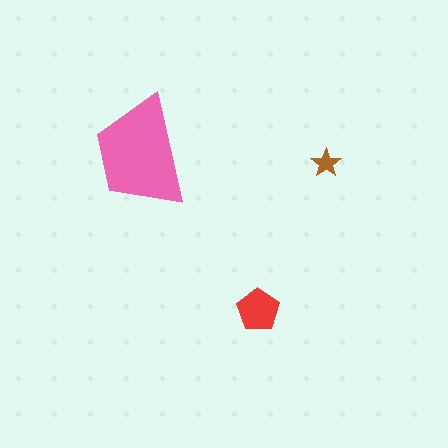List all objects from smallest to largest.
The brown star, the red pentagon, the pink trapezoid.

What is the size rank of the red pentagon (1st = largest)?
2nd.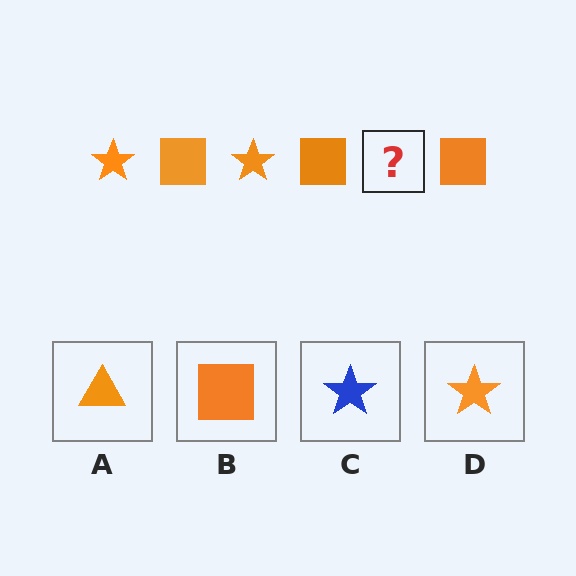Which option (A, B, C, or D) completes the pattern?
D.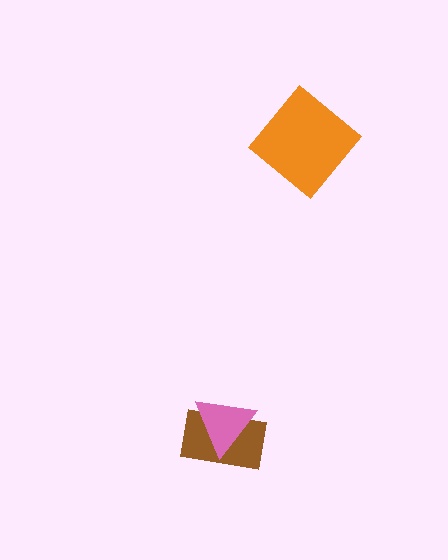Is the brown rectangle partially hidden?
Yes, it is partially covered by another shape.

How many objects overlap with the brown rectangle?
1 object overlaps with the brown rectangle.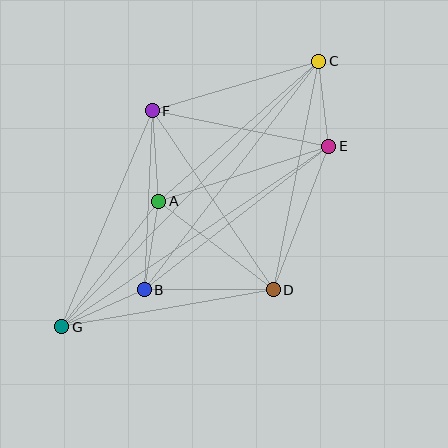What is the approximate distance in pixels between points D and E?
The distance between D and E is approximately 154 pixels.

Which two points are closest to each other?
Points C and E are closest to each other.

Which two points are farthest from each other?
Points C and G are farthest from each other.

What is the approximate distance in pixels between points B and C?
The distance between B and C is approximately 287 pixels.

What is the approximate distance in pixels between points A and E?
The distance between A and E is approximately 179 pixels.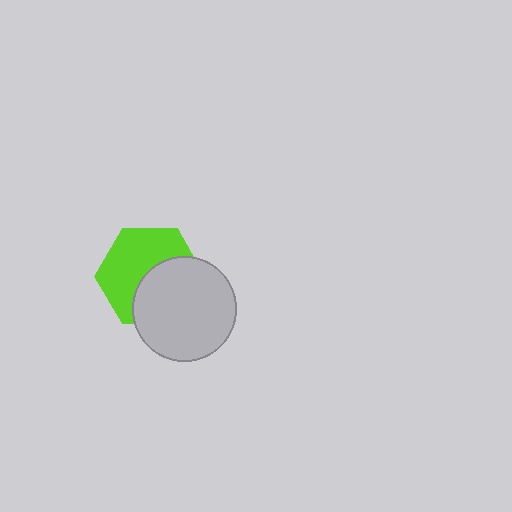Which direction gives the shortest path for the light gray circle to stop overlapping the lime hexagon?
Moving toward the lower-right gives the shortest separation.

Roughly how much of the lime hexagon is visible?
About half of it is visible (roughly 55%).